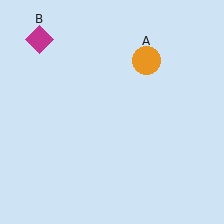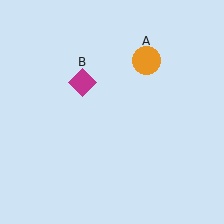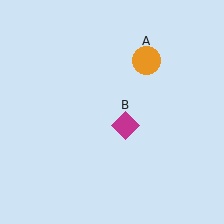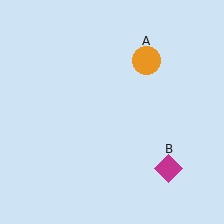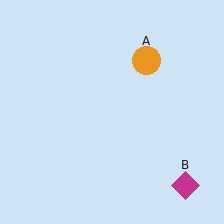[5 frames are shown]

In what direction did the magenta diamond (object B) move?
The magenta diamond (object B) moved down and to the right.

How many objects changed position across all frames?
1 object changed position: magenta diamond (object B).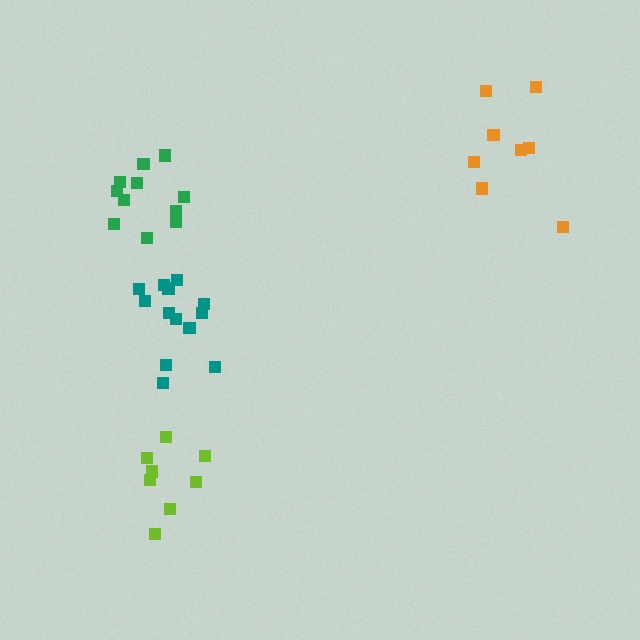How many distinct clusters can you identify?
There are 4 distinct clusters.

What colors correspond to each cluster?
The clusters are colored: teal, green, orange, lime.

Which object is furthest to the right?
The orange cluster is rightmost.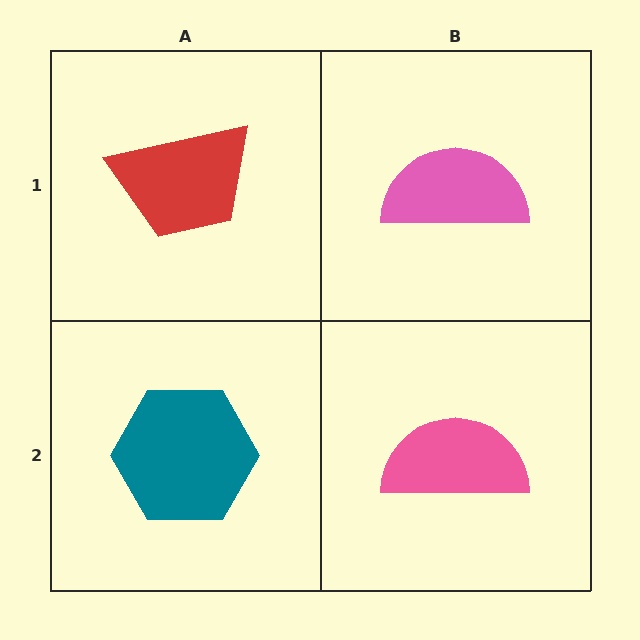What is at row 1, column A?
A red trapezoid.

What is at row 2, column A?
A teal hexagon.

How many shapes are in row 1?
2 shapes.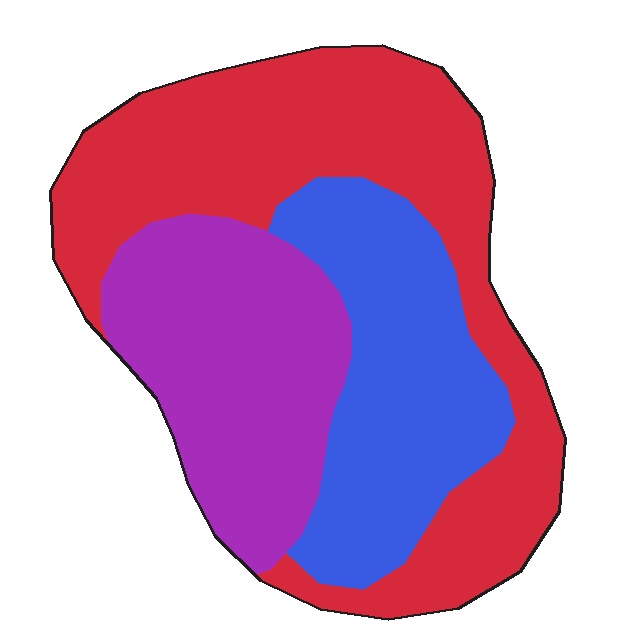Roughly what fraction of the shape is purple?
Purple covers 28% of the shape.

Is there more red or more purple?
Red.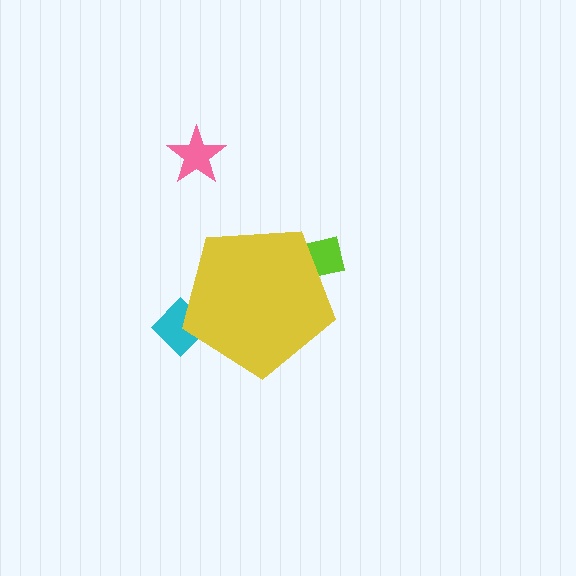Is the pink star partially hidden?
No, the pink star is fully visible.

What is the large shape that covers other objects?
A yellow pentagon.